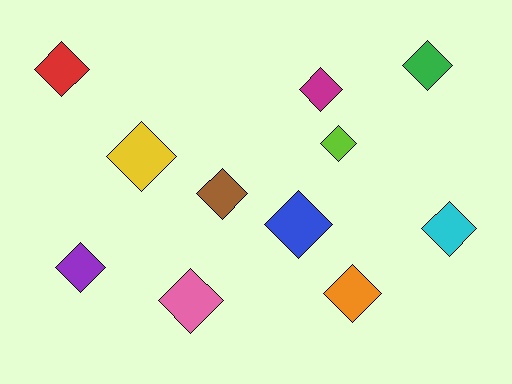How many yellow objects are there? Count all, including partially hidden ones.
There is 1 yellow object.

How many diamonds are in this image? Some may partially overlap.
There are 11 diamonds.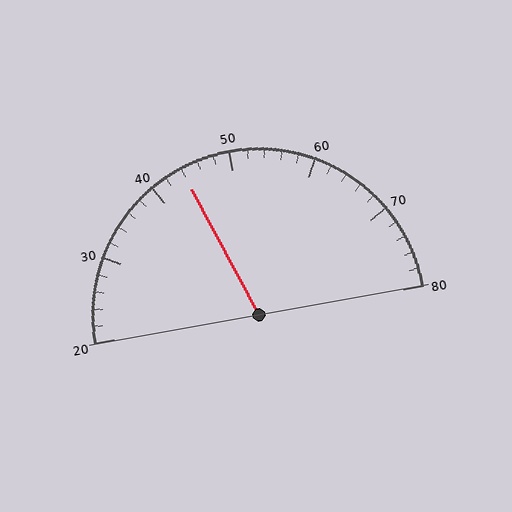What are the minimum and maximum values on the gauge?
The gauge ranges from 20 to 80.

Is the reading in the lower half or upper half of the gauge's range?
The reading is in the lower half of the range (20 to 80).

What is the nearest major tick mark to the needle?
The nearest major tick mark is 40.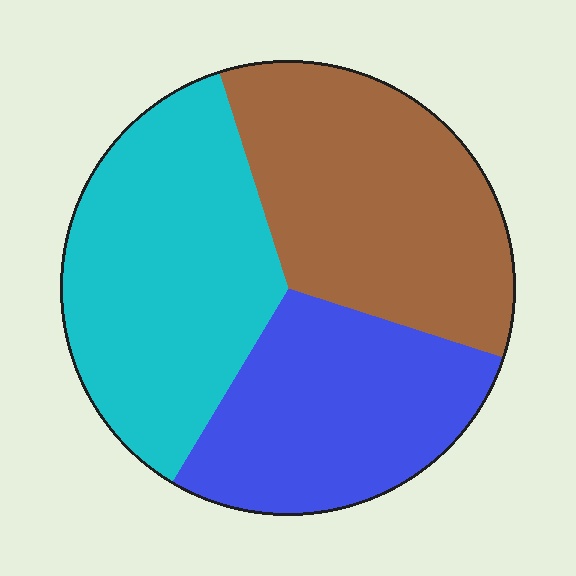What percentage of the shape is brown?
Brown covers about 35% of the shape.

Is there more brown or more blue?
Brown.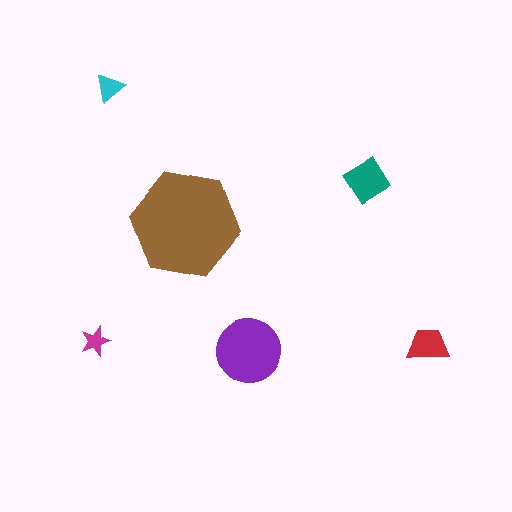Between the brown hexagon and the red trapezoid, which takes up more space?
The brown hexagon.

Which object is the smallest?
The magenta star.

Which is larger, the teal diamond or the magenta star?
The teal diamond.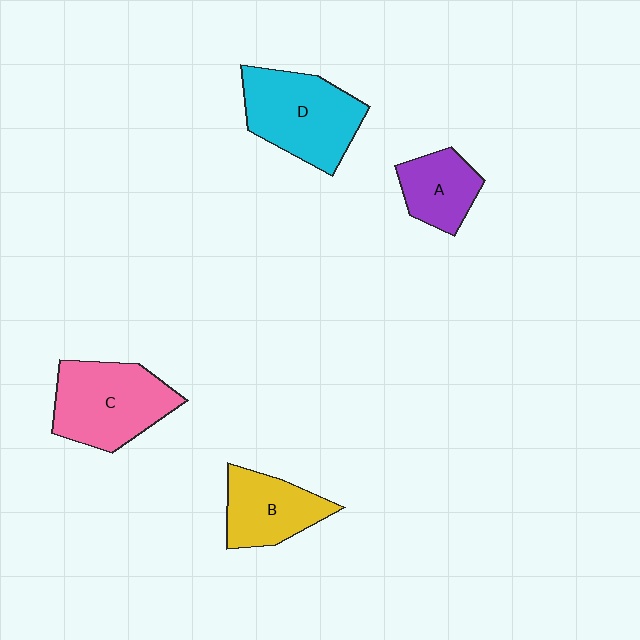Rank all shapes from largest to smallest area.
From largest to smallest: D (cyan), C (pink), B (yellow), A (purple).